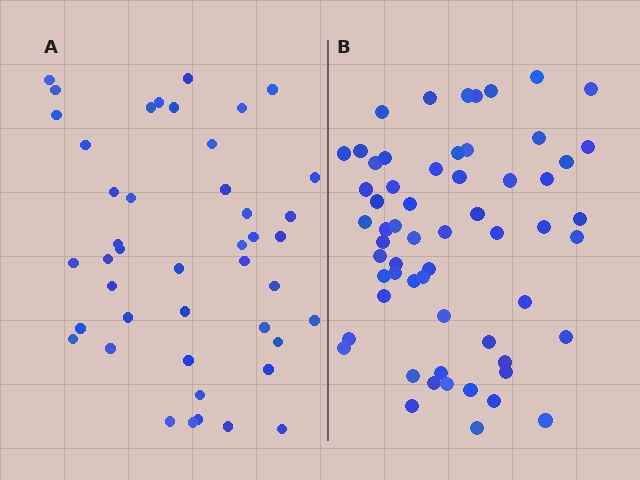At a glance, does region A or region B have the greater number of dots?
Region B (the right region) has more dots.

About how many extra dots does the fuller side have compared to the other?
Region B has approximately 15 more dots than region A.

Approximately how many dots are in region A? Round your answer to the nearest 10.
About 40 dots. (The exact count is 44, which rounds to 40.)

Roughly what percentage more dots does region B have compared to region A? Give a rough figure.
About 35% more.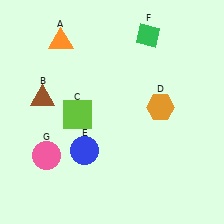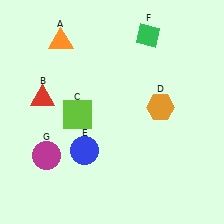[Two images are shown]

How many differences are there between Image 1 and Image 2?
There are 2 differences between the two images.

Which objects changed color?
B changed from brown to red. G changed from pink to magenta.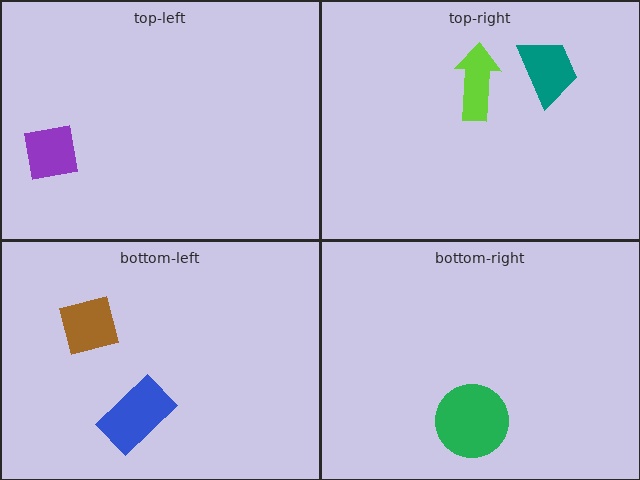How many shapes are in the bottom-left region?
2.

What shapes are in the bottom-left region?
The blue rectangle, the brown square.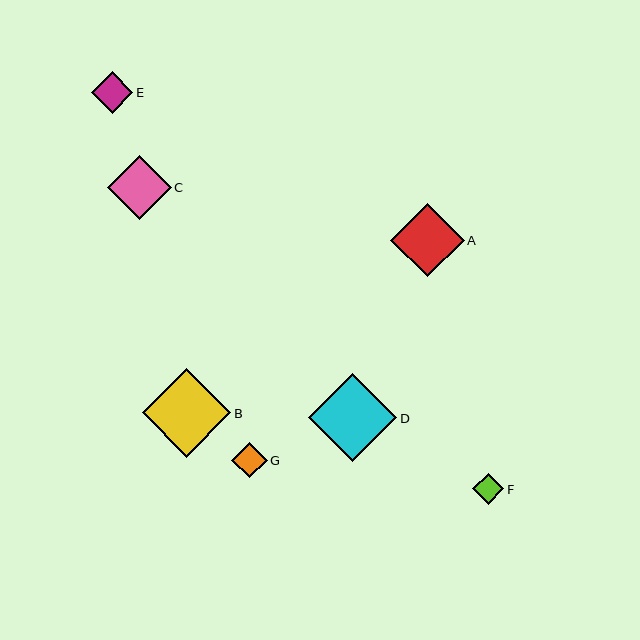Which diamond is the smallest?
Diamond F is the smallest with a size of approximately 31 pixels.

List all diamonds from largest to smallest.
From largest to smallest: B, D, A, C, E, G, F.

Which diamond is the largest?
Diamond B is the largest with a size of approximately 88 pixels.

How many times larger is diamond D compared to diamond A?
Diamond D is approximately 1.2 times the size of diamond A.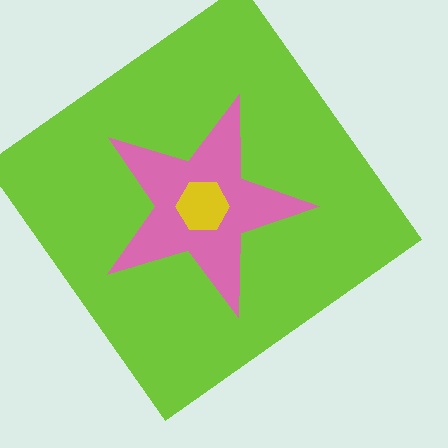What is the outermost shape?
The lime diamond.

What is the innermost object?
The yellow hexagon.